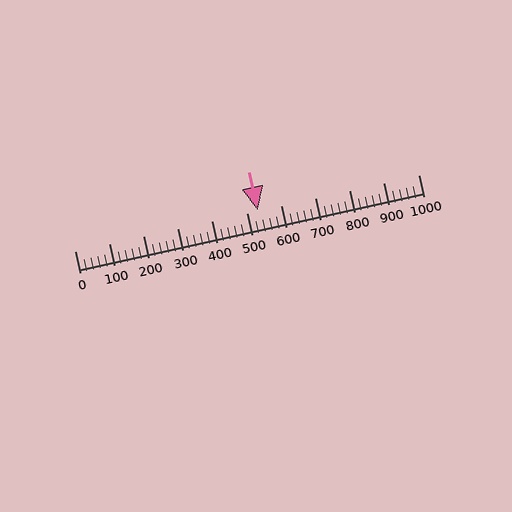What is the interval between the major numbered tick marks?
The major tick marks are spaced 100 units apart.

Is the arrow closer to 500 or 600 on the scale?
The arrow is closer to 500.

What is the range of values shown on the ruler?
The ruler shows values from 0 to 1000.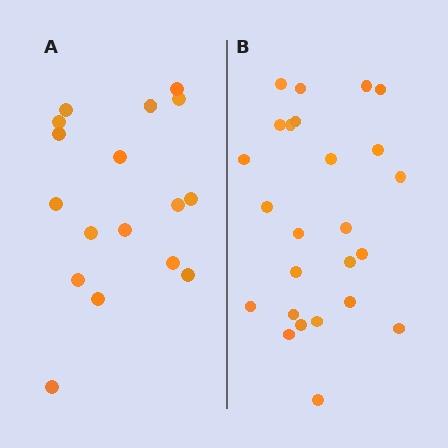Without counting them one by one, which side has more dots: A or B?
Region B (the right region) has more dots.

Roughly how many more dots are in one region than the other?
Region B has roughly 8 or so more dots than region A.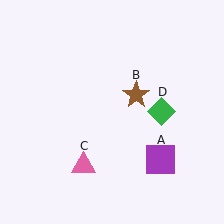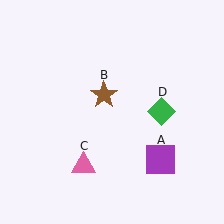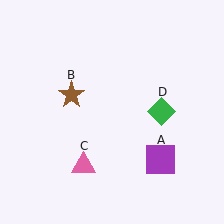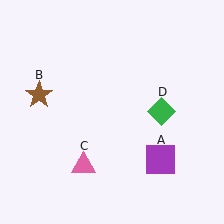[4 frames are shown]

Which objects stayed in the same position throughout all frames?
Purple square (object A) and pink triangle (object C) and green diamond (object D) remained stationary.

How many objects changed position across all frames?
1 object changed position: brown star (object B).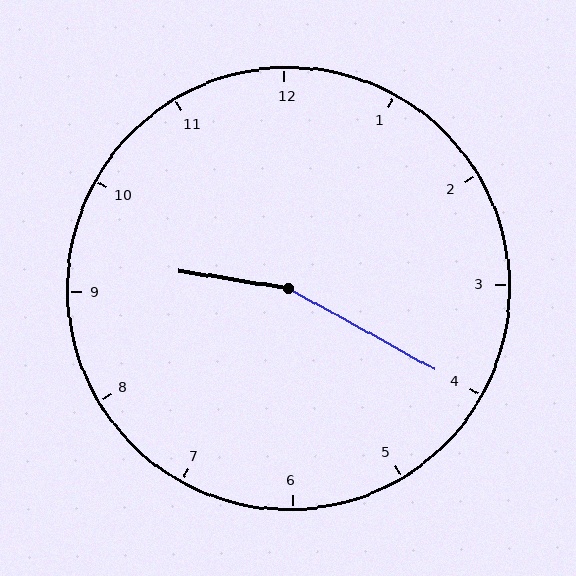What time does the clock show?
9:20.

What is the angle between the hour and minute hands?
Approximately 160 degrees.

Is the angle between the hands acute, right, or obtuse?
It is obtuse.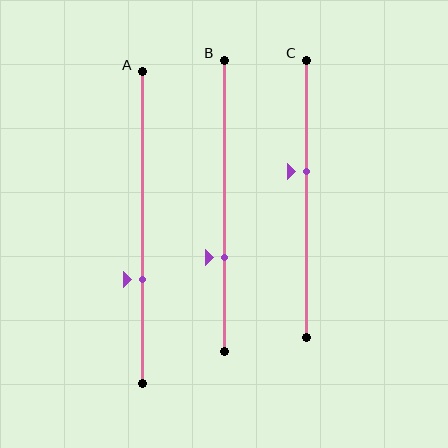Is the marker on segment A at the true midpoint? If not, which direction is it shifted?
No, the marker on segment A is shifted downward by about 16% of the segment length.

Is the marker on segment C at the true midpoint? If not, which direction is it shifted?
No, the marker on segment C is shifted upward by about 10% of the segment length.